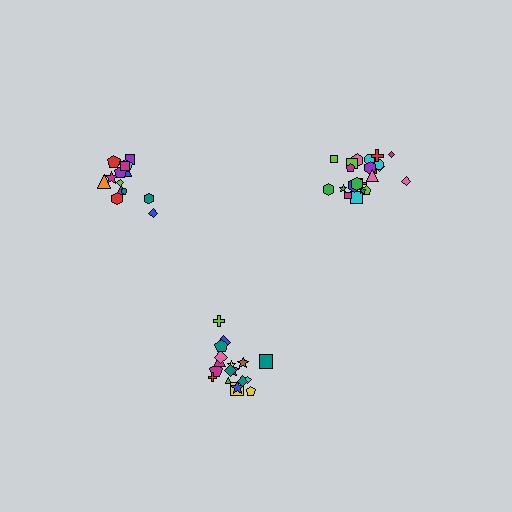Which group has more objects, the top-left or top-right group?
The top-right group.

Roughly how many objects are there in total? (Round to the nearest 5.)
Roughly 55 objects in total.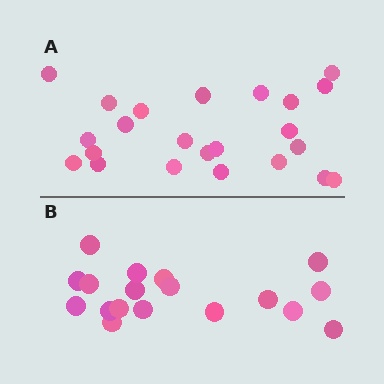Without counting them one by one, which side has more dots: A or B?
Region A (the top region) has more dots.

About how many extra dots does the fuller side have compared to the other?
Region A has about 5 more dots than region B.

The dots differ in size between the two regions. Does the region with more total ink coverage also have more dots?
No. Region B has more total ink coverage because its dots are larger, but region A actually contains more individual dots. Total area can be misleading — the number of items is what matters here.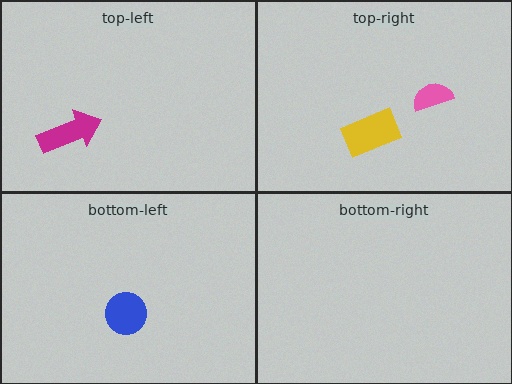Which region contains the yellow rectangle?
The top-right region.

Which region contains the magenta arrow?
The top-left region.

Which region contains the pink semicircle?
The top-right region.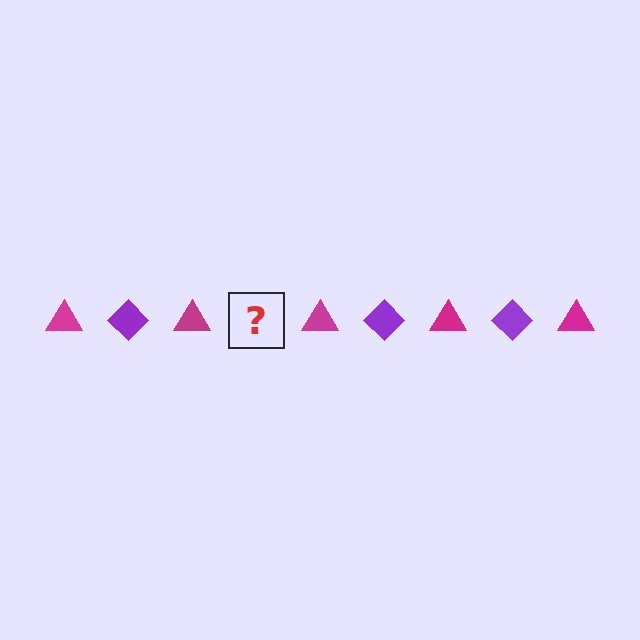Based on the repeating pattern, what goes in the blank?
The blank should be a purple diamond.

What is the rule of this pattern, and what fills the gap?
The rule is that the pattern alternates between magenta triangle and purple diamond. The gap should be filled with a purple diamond.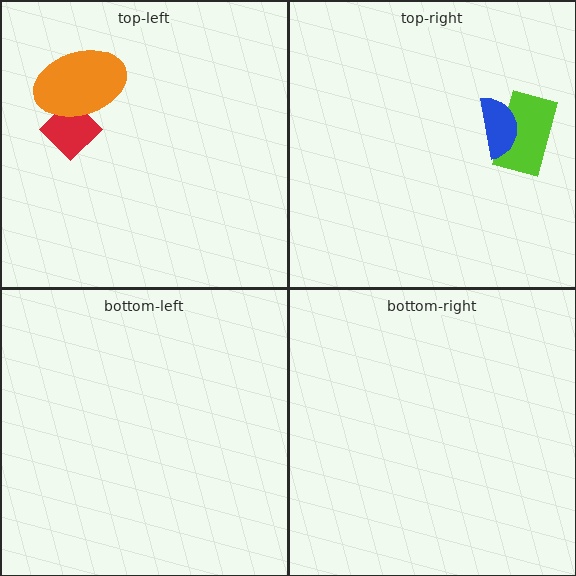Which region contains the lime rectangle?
The top-right region.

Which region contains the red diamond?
The top-left region.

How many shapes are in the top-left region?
2.